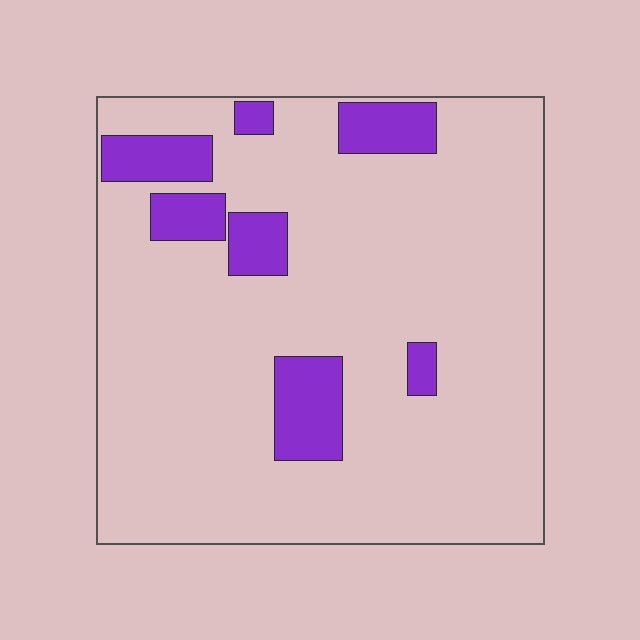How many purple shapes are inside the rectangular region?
7.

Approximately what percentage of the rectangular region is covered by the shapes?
Approximately 15%.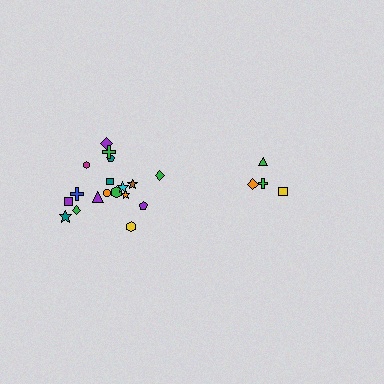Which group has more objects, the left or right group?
The left group.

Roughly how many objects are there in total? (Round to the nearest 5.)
Roughly 20 objects in total.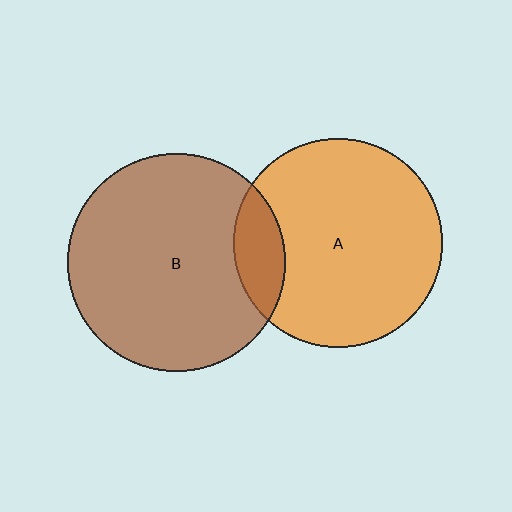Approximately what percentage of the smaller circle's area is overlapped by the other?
Approximately 15%.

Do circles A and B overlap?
Yes.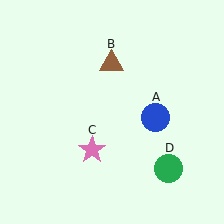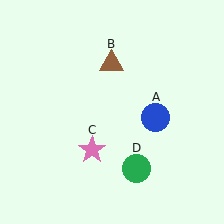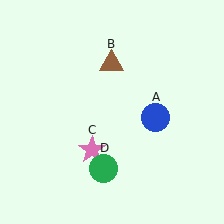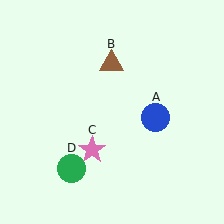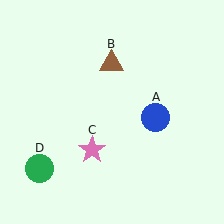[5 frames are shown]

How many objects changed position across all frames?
1 object changed position: green circle (object D).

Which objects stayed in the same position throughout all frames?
Blue circle (object A) and brown triangle (object B) and pink star (object C) remained stationary.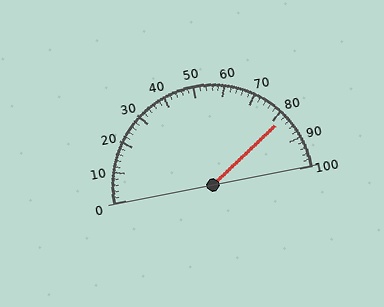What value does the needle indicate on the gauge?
The needle indicates approximately 82.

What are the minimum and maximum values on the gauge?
The gauge ranges from 0 to 100.